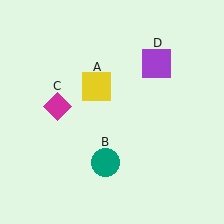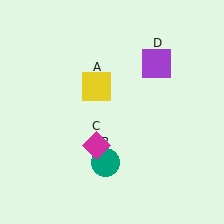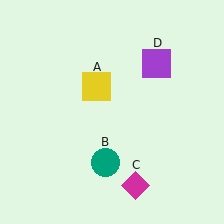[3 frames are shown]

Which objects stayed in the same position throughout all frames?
Yellow square (object A) and teal circle (object B) and purple square (object D) remained stationary.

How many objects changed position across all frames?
1 object changed position: magenta diamond (object C).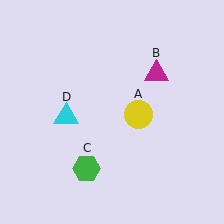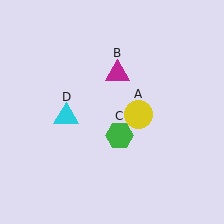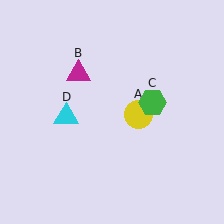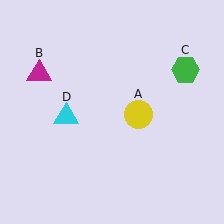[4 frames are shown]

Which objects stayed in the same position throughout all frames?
Yellow circle (object A) and cyan triangle (object D) remained stationary.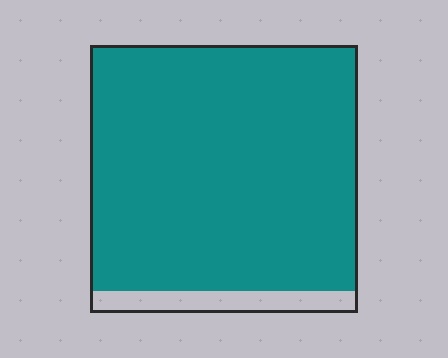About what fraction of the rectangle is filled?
About nine tenths (9/10).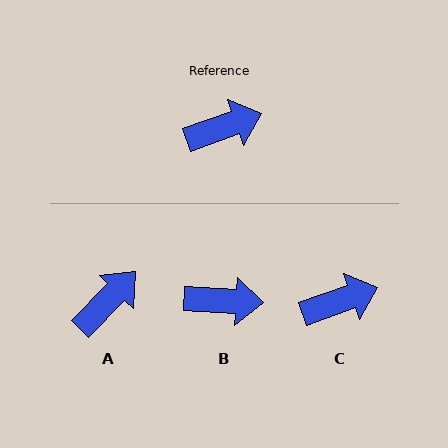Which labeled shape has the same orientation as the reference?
C.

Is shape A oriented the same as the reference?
No, it is off by about 26 degrees.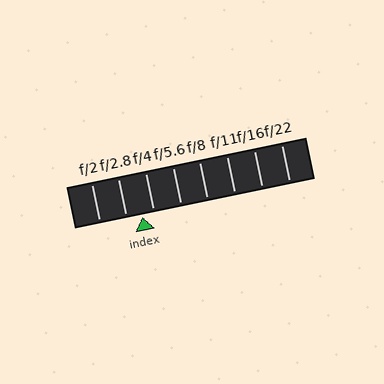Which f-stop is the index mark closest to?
The index mark is closest to f/4.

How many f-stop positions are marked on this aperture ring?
There are 8 f-stop positions marked.